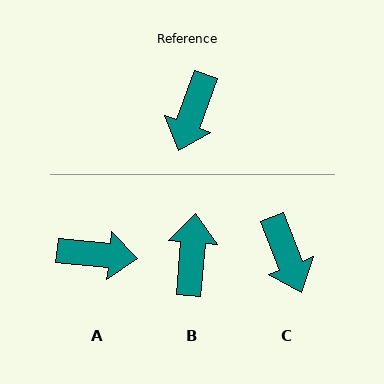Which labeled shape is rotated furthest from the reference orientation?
B, about 165 degrees away.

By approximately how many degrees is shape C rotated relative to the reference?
Approximately 41 degrees counter-clockwise.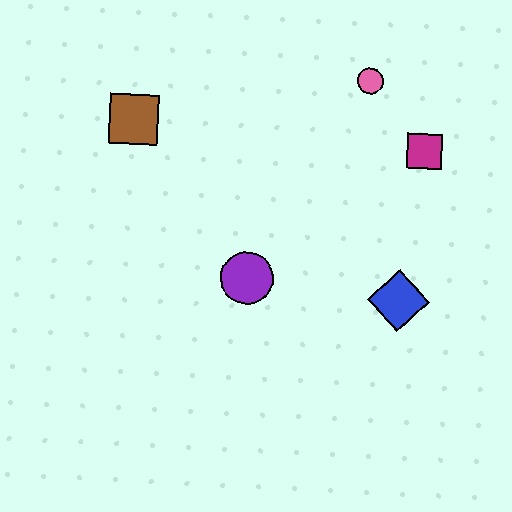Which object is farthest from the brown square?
The blue diamond is farthest from the brown square.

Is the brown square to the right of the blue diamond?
No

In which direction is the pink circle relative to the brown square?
The pink circle is to the right of the brown square.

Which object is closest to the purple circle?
The blue diamond is closest to the purple circle.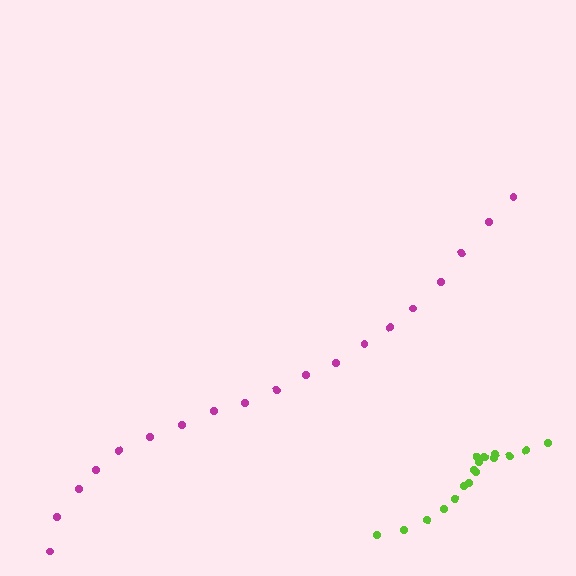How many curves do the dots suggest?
There are 2 distinct paths.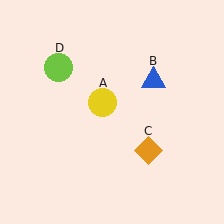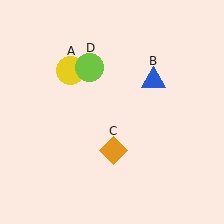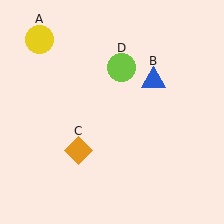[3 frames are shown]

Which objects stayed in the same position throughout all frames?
Blue triangle (object B) remained stationary.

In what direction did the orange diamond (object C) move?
The orange diamond (object C) moved left.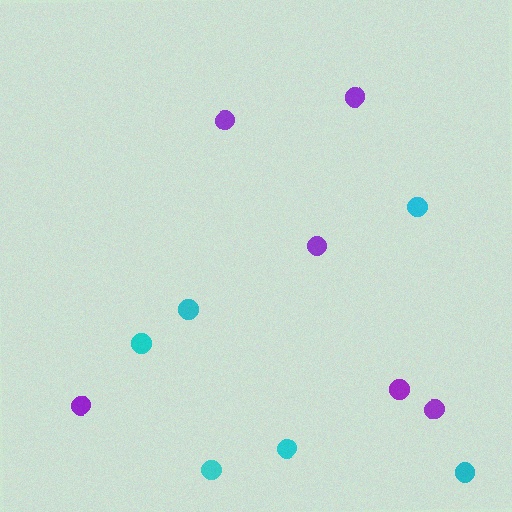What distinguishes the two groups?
There are 2 groups: one group of purple circles (6) and one group of cyan circles (6).